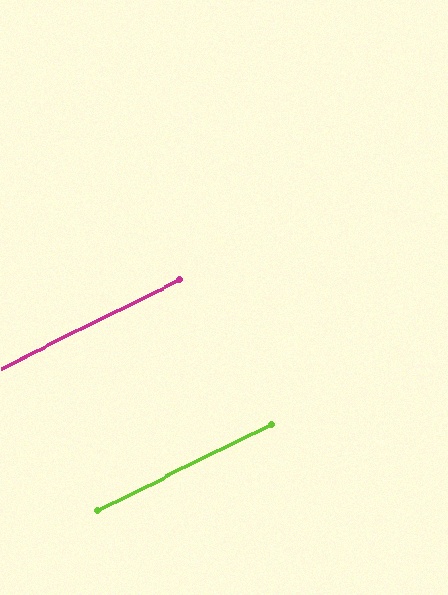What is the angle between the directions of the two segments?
Approximately 0 degrees.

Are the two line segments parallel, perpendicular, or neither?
Parallel — their directions differ by only 0.1°.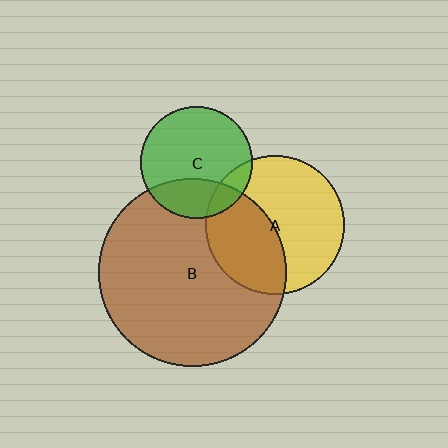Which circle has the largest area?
Circle B (brown).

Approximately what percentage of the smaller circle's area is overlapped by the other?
Approximately 25%.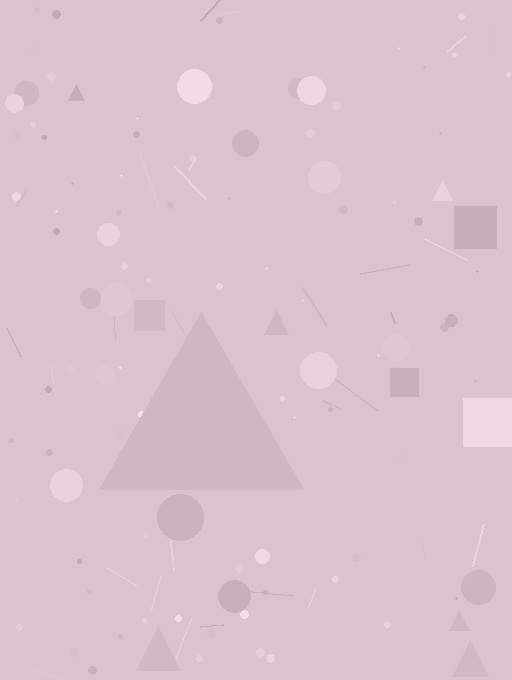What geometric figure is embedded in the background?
A triangle is embedded in the background.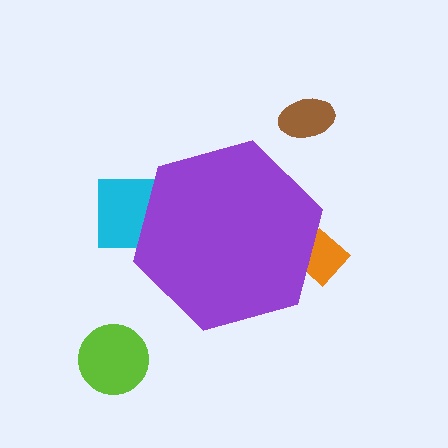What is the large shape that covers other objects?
A purple hexagon.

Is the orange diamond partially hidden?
Yes, the orange diamond is partially hidden behind the purple hexagon.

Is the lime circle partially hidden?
No, the lime circle is fully visible.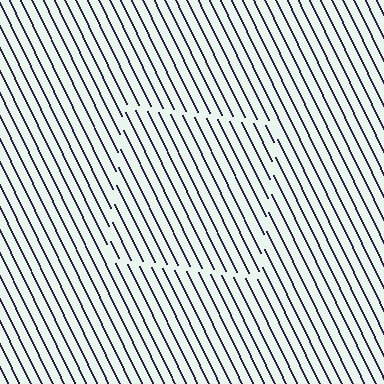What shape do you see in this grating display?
An illusory square. The interior of the shape contains the same grating, shifted by half a period — the contour is defined by the phase discontinuity where line-ends from the inner and outer gratings abut.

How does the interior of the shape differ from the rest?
The interior of the shape contains the same grating, shifted by half a period — the contour is defined by the phase discontinuity where line-ends from the inner and outer gratings abut.